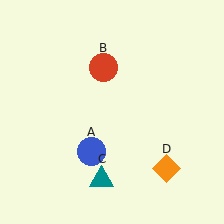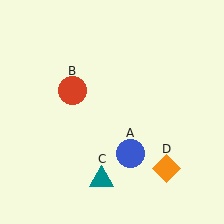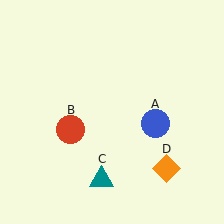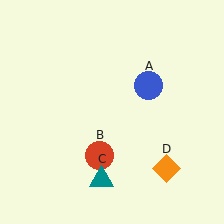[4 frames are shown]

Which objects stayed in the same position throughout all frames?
Teal triangle (object C) and orange diamond (object D) remained stationary.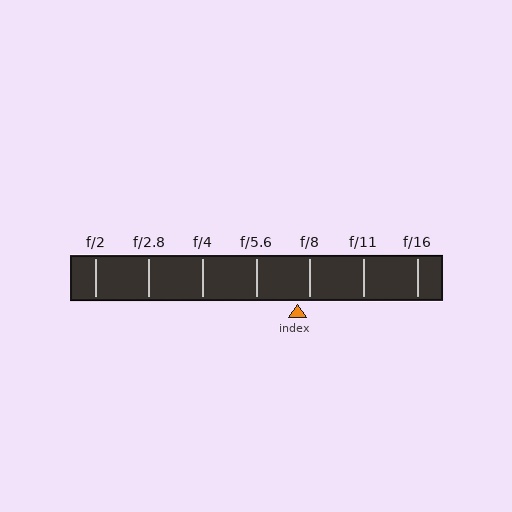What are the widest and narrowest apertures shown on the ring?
The widest aperture shown is f/2 and the narrowest is f/16.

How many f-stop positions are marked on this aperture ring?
There are 7 f-stop positions marked.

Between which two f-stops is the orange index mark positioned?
The index mark is between f/5.6 and f/8.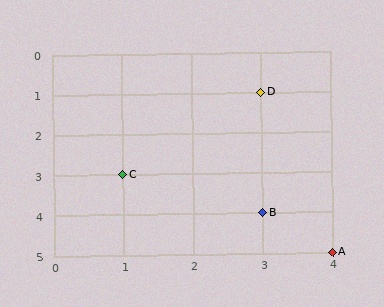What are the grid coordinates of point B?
Point B is at grid coordinates (3, 4).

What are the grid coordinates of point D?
Point D is at grid coordinates (3, 1).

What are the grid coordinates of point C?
Point C is at grid coordinates (1, 3).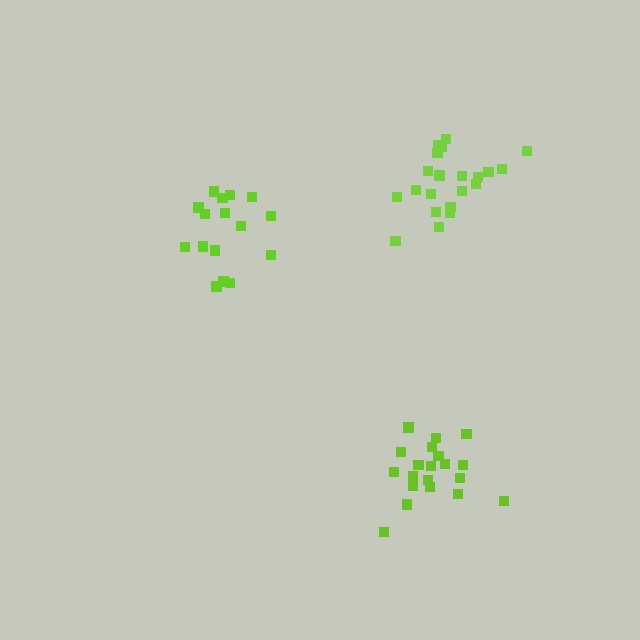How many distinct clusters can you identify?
There are 3 distinct clusters.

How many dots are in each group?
Group 1: 21 dots, Group 2: 16 dots, Group 3: 20 dots (57 total).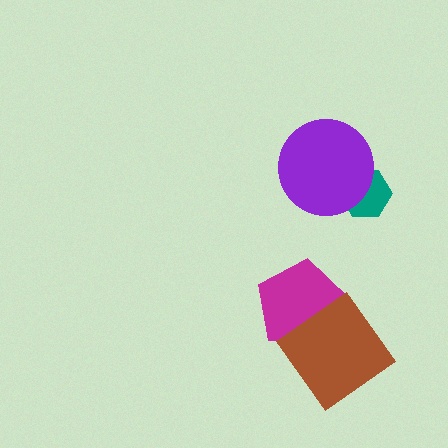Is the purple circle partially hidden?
No, no other shape covers it.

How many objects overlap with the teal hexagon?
1 object overlaps with the teal hexagon.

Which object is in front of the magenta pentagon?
The brown diamond is in front of the magenta pentagon.